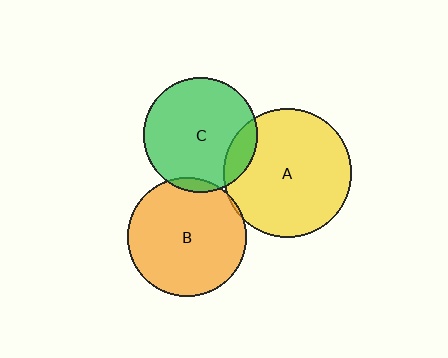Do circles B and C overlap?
Yes.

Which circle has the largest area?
Circle A (yellow).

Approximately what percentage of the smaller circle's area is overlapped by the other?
Approximately 5%.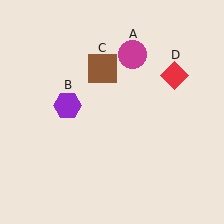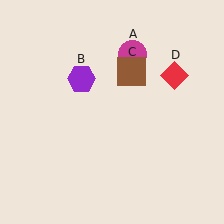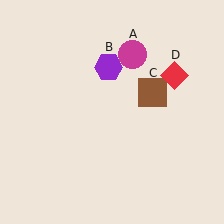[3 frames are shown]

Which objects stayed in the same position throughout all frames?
Magenta circle (object A) and red diamond (object D) remained stationary.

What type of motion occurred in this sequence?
The purple hexagon (object B), brown square (object C) rotated clockwise around the center of the scene.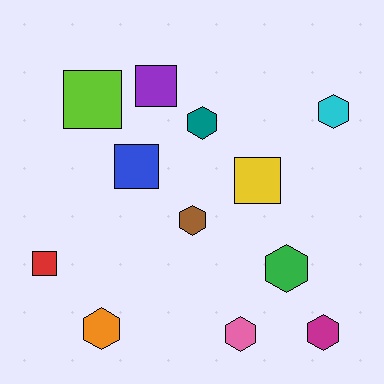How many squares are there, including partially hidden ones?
There are 5 squares.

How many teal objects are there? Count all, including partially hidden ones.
There is 1 teal object.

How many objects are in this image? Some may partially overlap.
There are 12 objects.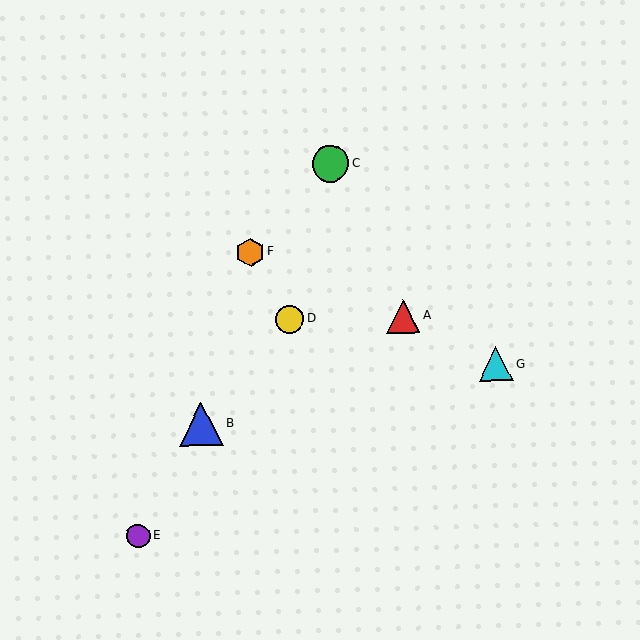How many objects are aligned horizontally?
2 objects (A, D) are aligned horizontally.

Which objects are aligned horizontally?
Objects A, D are aligned horizontally.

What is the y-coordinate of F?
Object F is at y≈252.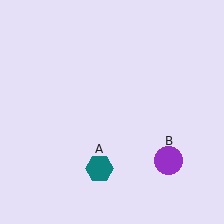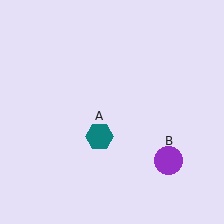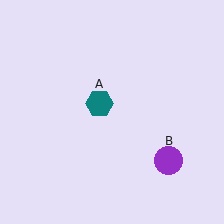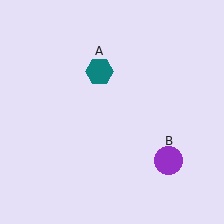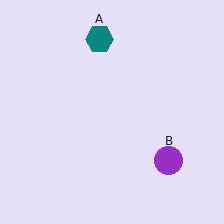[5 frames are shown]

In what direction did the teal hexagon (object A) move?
The teal hexagon (object A) moved up.